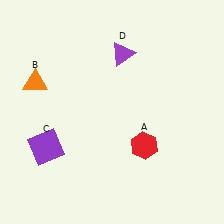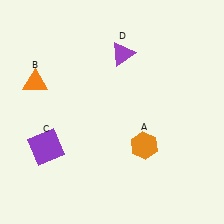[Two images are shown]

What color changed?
The hexagon (A) changed from red in Image 1 to orange in Image 2.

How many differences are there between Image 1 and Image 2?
There is 1 difference between the two images.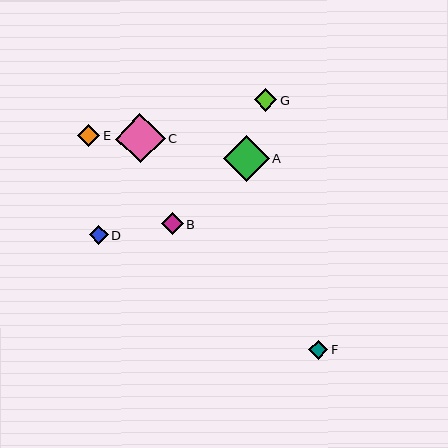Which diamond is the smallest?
Diamond F is the smallest with a size of approximately 19 pixels.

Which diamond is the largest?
Diamond C is the largest with a size of approximately 50 pixels.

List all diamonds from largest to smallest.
From largest to smallest: C, A, E, G, B, D, F.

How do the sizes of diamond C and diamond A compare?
Diamond C and diamond A are approximately the same size.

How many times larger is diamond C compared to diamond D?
Diamond C is approximately 2.6 times the size of diamond D.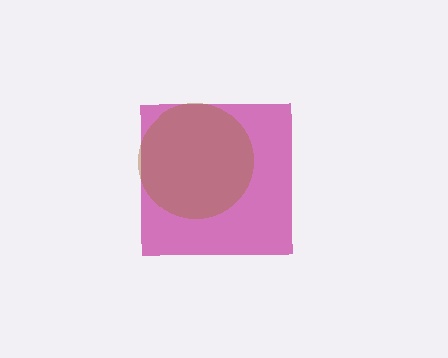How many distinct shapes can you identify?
There are 2 distinct shapes: a magenta square, a brown circle.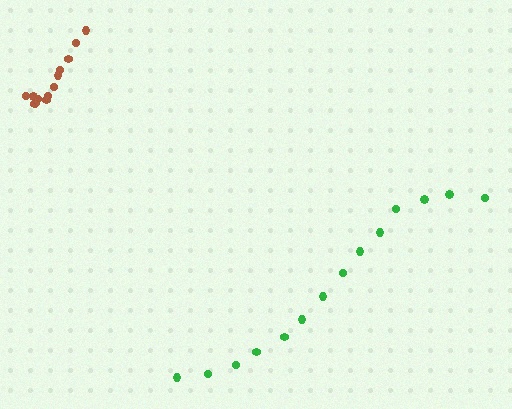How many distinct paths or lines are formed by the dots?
There are 2 distinct paths.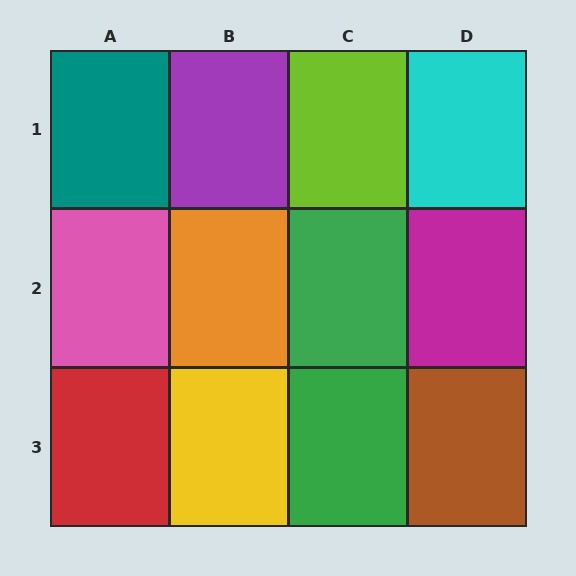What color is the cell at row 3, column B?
Yellow.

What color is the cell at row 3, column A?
Red.